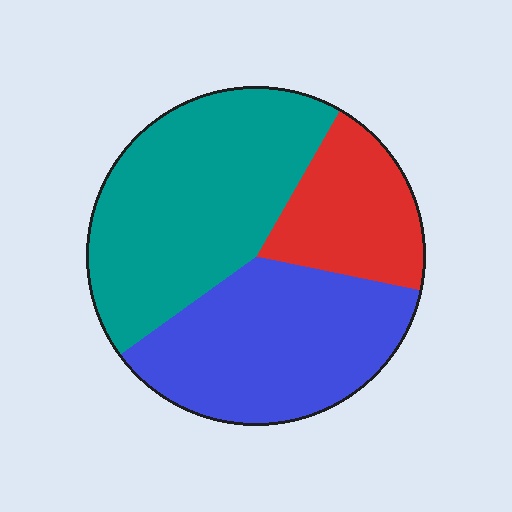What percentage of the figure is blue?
Blue takes up between a third and a half of the figure.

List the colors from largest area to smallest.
From largest to smallest: teal, blue, red.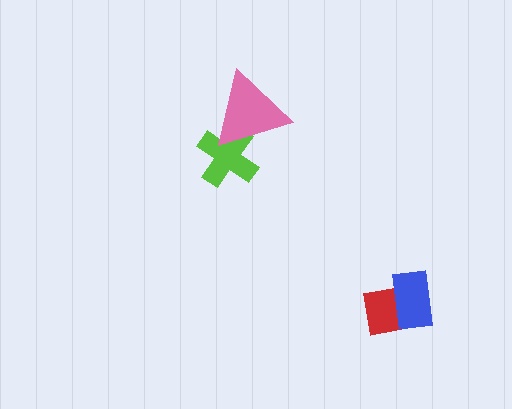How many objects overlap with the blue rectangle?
1 object overlaps with the blue rectangle.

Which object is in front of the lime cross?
The pink triangle is in front of the lime cross.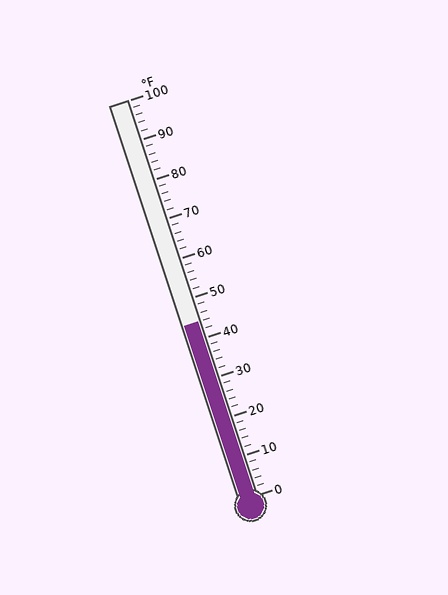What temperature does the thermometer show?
The thermometer shows approximately 44°F.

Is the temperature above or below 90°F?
The temperature is below 90°F.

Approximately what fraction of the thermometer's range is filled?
The thermometer is filled to approximately 45% of its range.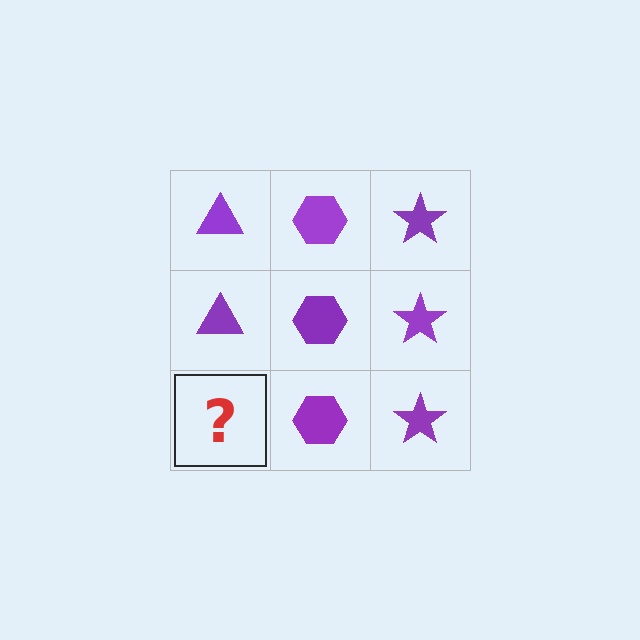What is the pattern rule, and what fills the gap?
The rule is that each column has a consistent shape. The gap should be filled with a purple triangle.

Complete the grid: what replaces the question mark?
The question mark should be replaced with a purple triangle.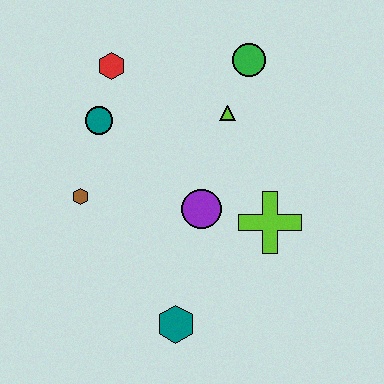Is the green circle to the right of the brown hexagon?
Yes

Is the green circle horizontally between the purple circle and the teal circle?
No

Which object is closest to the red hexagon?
The teal circle is closest to the red hexagon.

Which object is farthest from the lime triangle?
The teal hexagon is farthest from the lime triangle.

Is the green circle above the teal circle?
Yes